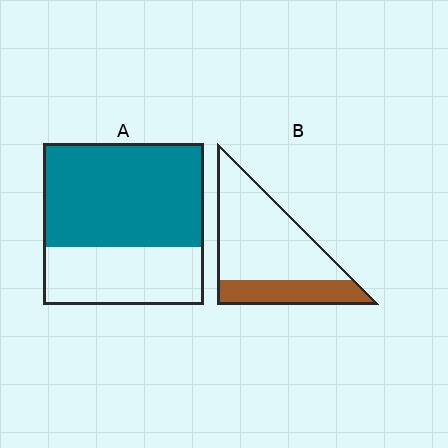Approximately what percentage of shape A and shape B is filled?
A is approximately 65% and B is approximately 30%.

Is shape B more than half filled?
No.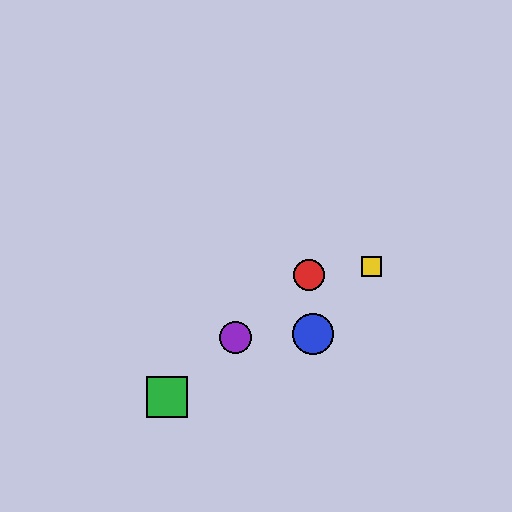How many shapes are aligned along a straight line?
3 shapes (the red circle, the green square, the purple circle) are aligned along a straight line.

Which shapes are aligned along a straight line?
The red circle, the green square, the purple circle are aligned along a straight line.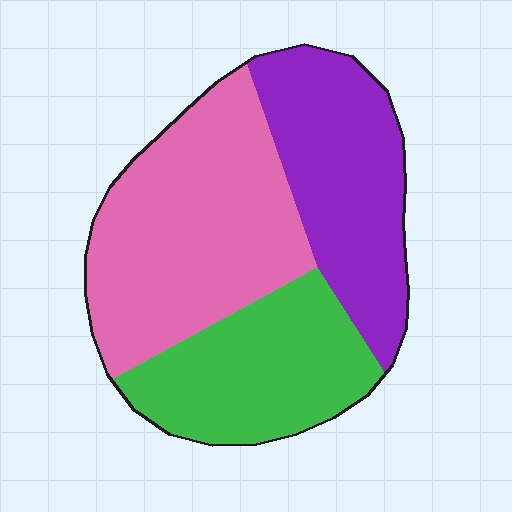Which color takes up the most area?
Pink, at roughly 40%.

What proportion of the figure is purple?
Purple covers around 30% of the figure.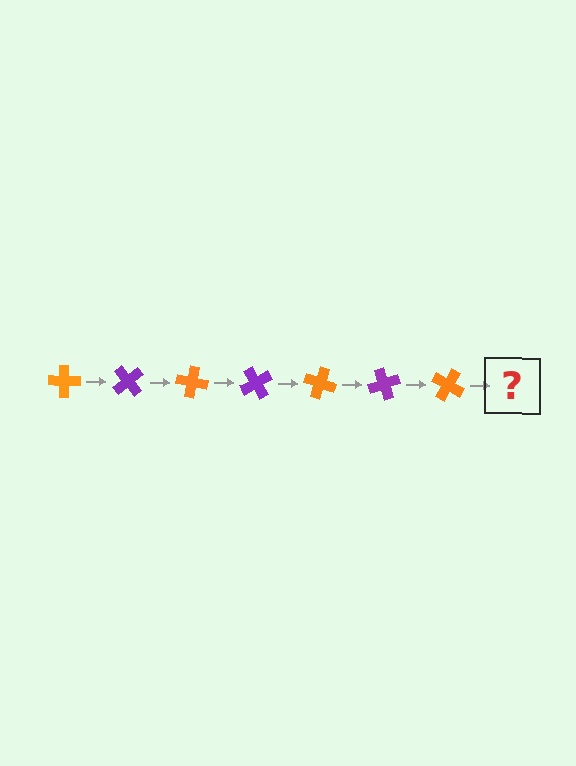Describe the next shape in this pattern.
It should be a purple cross, rotated 350 degrees from the start.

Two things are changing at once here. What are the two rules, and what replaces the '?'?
The two rules are that it rotates 50 degrees each step and the color cycles through orange and purple. The '?' should be a purple cross, rotated 350 degrees from the start.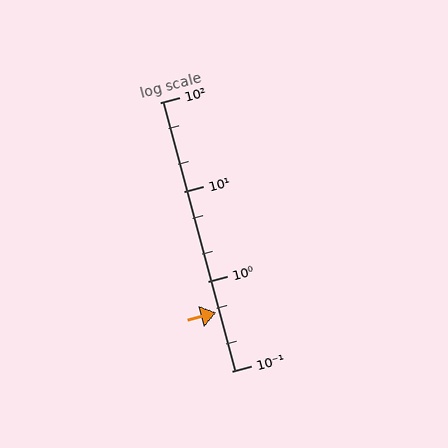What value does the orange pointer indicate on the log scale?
The pointer indicates approximately 0.45.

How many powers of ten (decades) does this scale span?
The scale spans 3 decades, from 0.1 to 100.